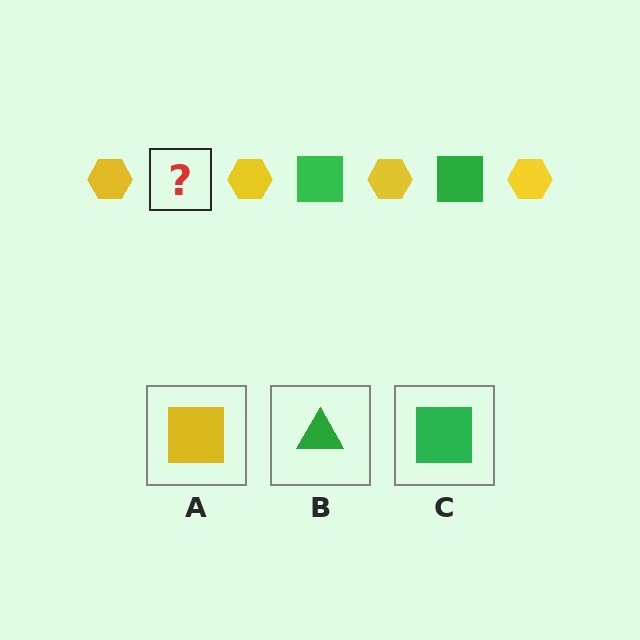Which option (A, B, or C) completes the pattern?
C.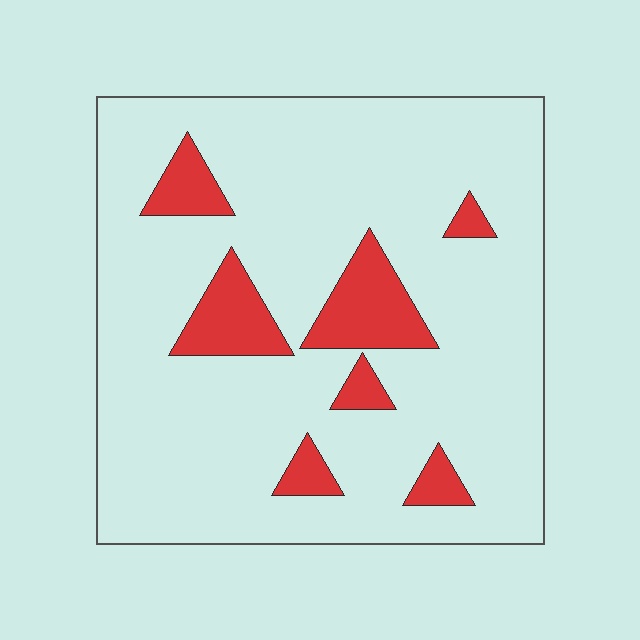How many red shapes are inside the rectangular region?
7.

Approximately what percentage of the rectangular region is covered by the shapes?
Approximately 15%.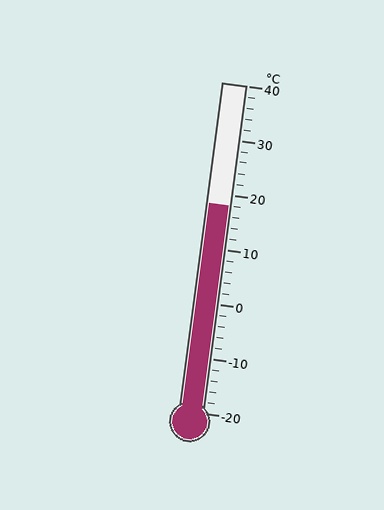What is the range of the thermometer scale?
The thermometer scale ranges from -20°C to 40°C.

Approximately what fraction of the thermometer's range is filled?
The thermometer is filled to approximately 65% of its range.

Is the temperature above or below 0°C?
The temperature is above 0°C.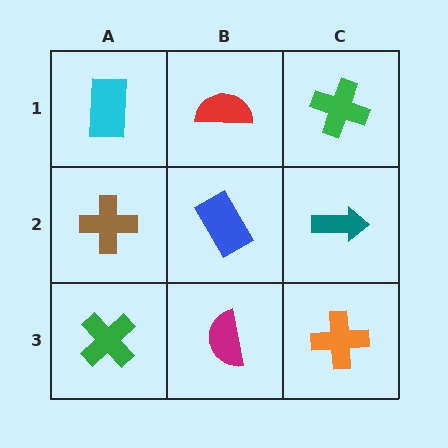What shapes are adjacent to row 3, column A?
A brown cross (row 2, column A), a magenta semicircle (row 3, column B).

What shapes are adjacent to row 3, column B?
A blue rectangle (row 2, column B), a green cross (row 3, column A), an orange cross (row 3, column C).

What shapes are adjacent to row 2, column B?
A red semicircle (row 1, column B), a magenta semicircle (row 3, column B), a brown cross (row 2, column A), a teal arrow (row 2, column C).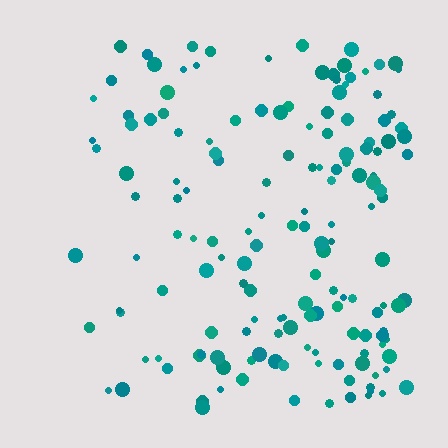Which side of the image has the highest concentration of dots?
The right.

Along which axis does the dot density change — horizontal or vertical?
Horizontal.